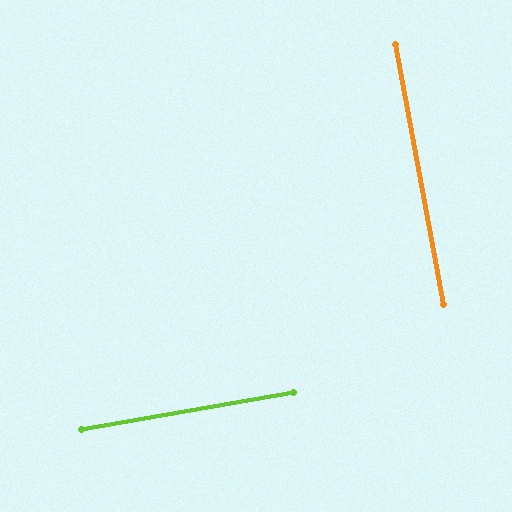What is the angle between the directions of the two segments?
Approximately 89 degrees.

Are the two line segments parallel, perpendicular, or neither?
Perpendicular — they meet at approximately 89°.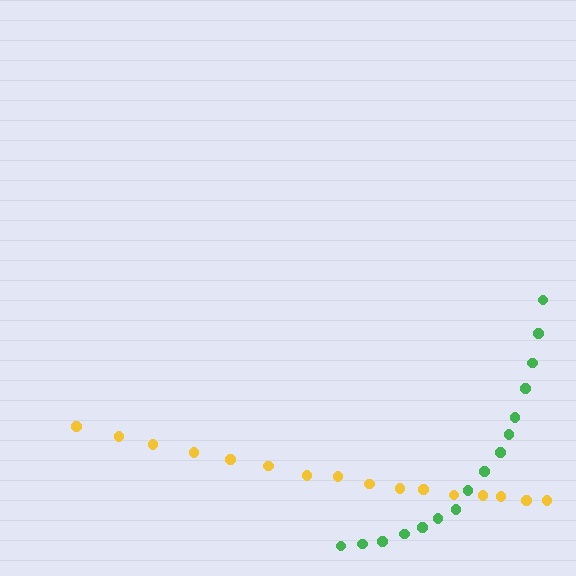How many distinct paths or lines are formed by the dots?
There are 2 distinct paths.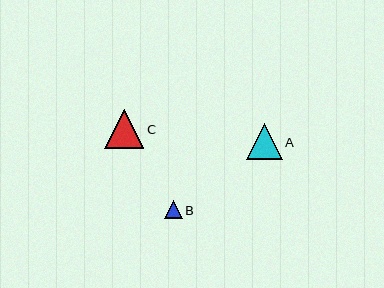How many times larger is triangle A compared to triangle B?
Triangle A is approximately 1.9 times the size of triangle B.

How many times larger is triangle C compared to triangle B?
Triangle C is approximately 2.1 times the size of triangle B.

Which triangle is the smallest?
Triangle B is the smallest with a size of approximately 18 pixels.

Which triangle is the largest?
Triangle C is the largest with a size of approximately 39 pixels.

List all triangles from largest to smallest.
From largest to smallest: C, A, B.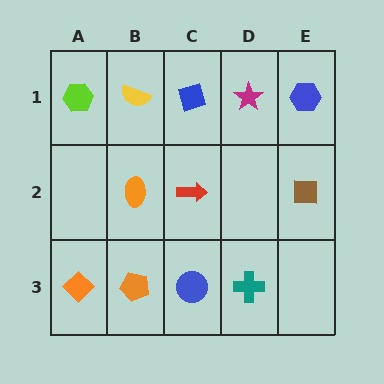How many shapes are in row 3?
4 shapes.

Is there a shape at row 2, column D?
No, that cell is empty.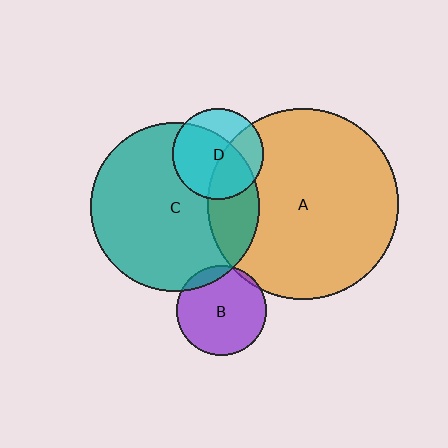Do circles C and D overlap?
Yes.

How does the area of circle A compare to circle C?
Approximately 1.3 times.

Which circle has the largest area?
Circle A (orange).